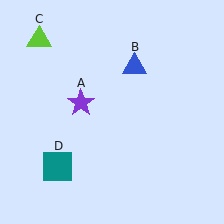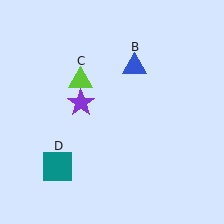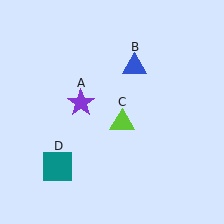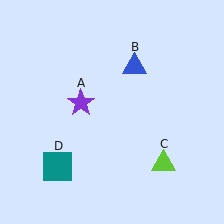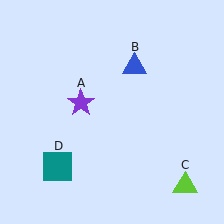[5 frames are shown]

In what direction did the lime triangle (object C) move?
The lime triangle (object C) moved down and to the right.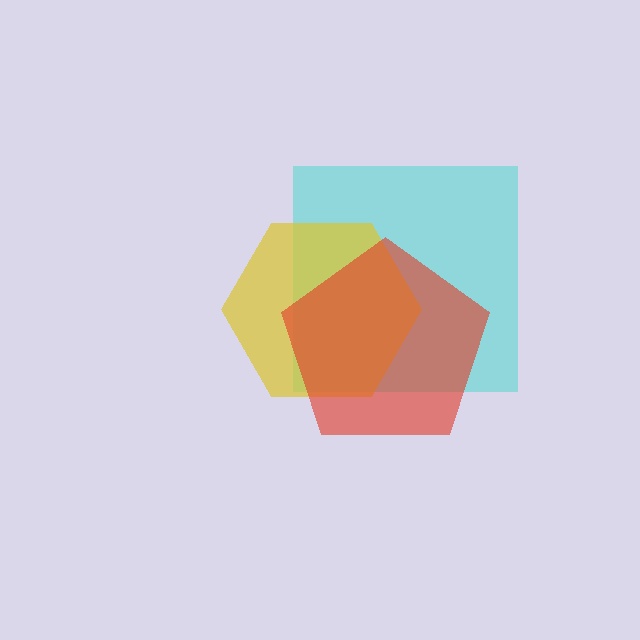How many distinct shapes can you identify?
There are 3 distinct shapes: a cyan square, a yellow hexagon, a red pentagon.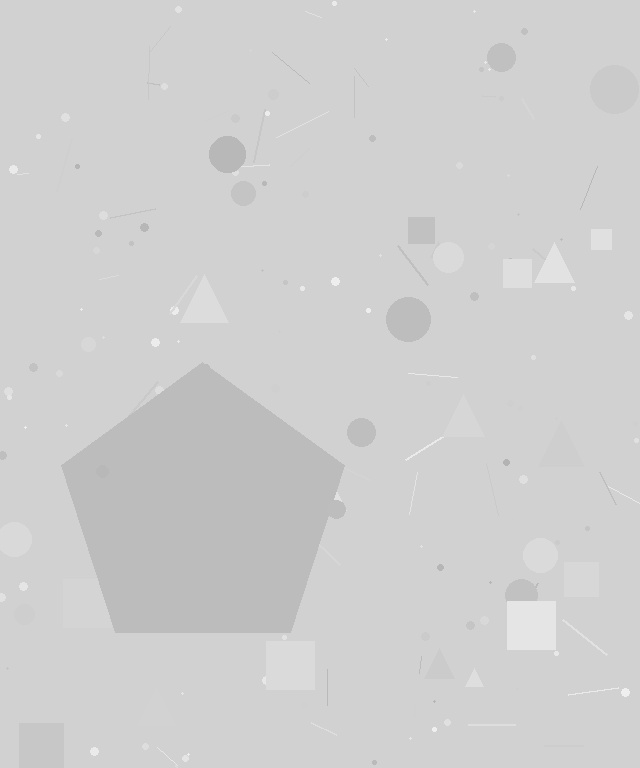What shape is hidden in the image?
A pentagon is hidden in the image.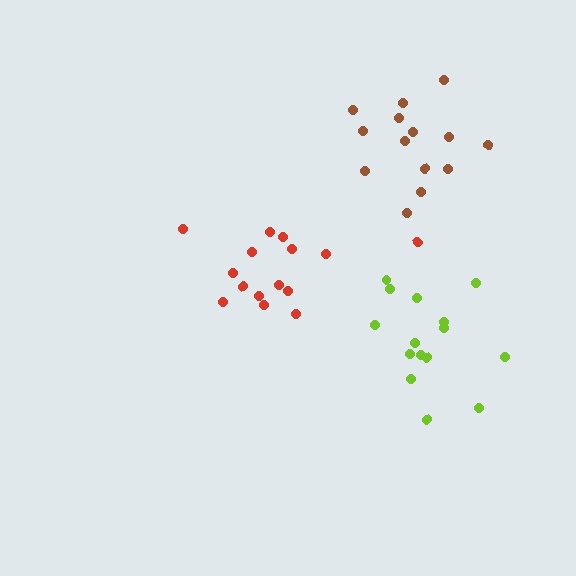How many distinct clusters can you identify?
There are 3 distinct clusters.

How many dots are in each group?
Group 1: 14 dots, Group 2: 15 dots, Group 3: 15 dots (44 total).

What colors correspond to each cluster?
The clusters are colored: brown, lime, red.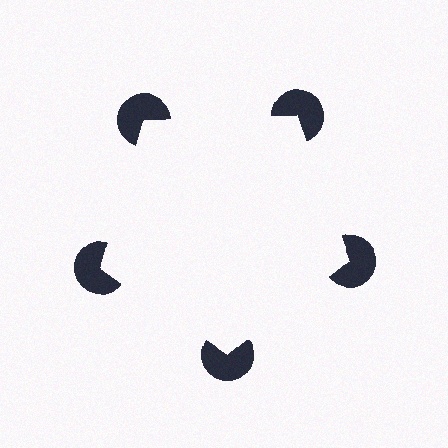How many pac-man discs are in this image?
There are 5 — one at each vertex of the illusory pentagon.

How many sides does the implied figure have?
5 sides.